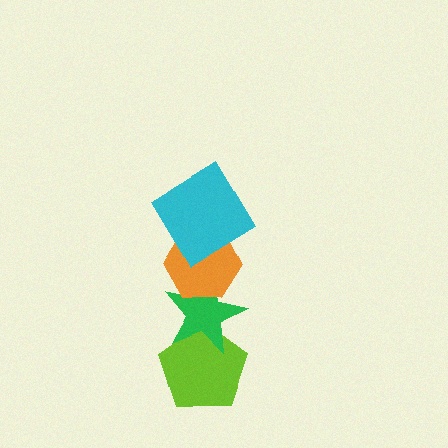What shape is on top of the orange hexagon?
The cyan diamond is on top of the orange hexagon.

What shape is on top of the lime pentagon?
The green star is on top of the lime pentagon.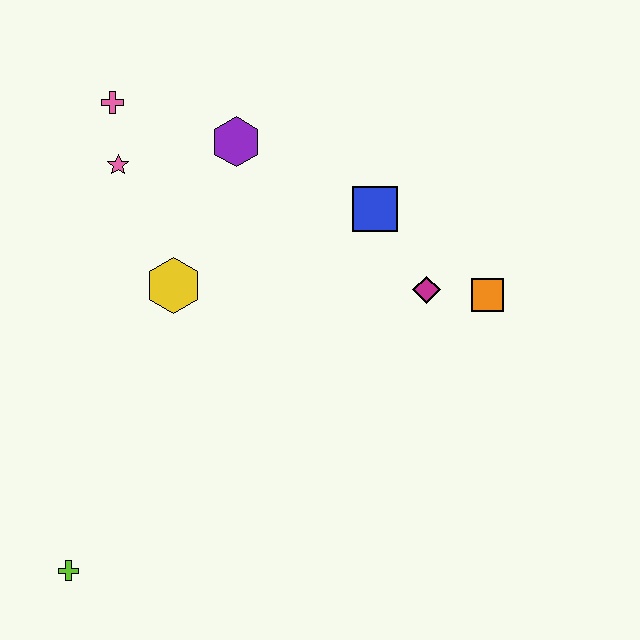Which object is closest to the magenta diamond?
The orange square is closest to the magenta diamond.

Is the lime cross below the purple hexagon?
Yes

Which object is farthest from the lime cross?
The orange square is farthest from the lime cross.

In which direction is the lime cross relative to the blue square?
The lime cross is below the blue square.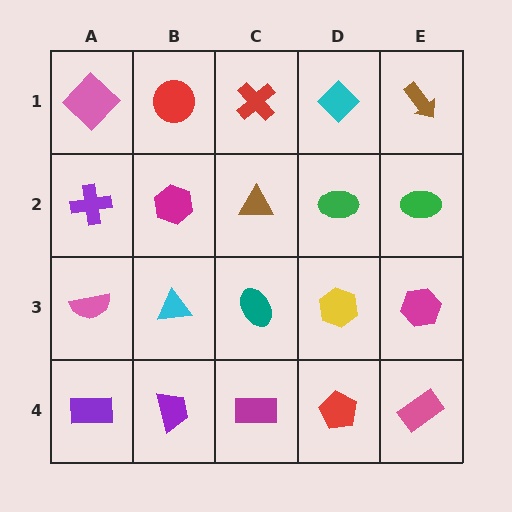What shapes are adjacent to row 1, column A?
A purple cross (row 2, column A), a red circle (row 1, column B).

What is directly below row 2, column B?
A cyan triangle.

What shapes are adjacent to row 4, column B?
A cyan triangle (row 3, column B), a purple rectangle (row 4, column A), a magenta rectangle (row 4, column C).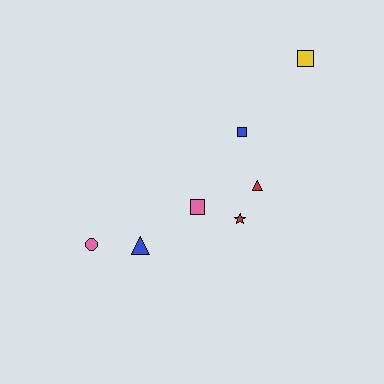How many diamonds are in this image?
There are no diamonds.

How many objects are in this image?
There are 7 objects.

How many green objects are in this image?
There are no green objects.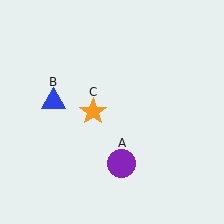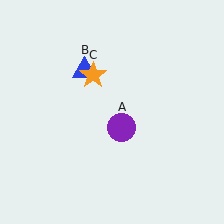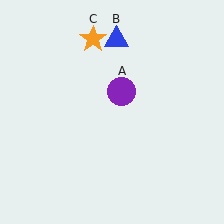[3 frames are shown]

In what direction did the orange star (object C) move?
The orange star (object C) moved up.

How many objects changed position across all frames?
3 objects changed position: purple circle (object A), blue triangle (object B), orange star (object C).